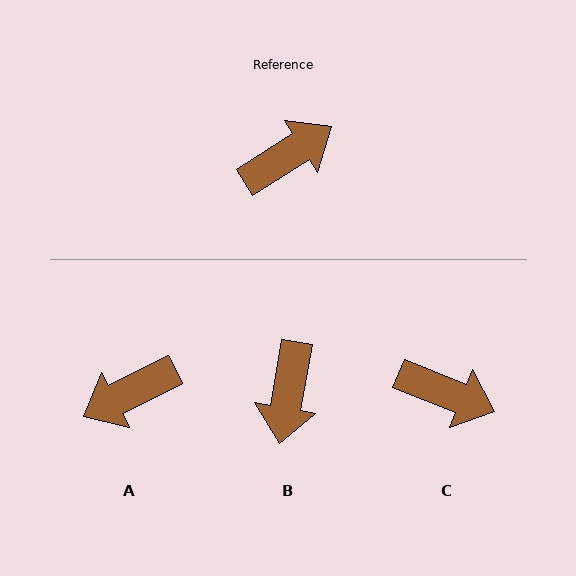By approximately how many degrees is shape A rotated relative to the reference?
Approximately 174 degrees counter-clockwise.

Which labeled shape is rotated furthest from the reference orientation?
A, about 174 degrees away.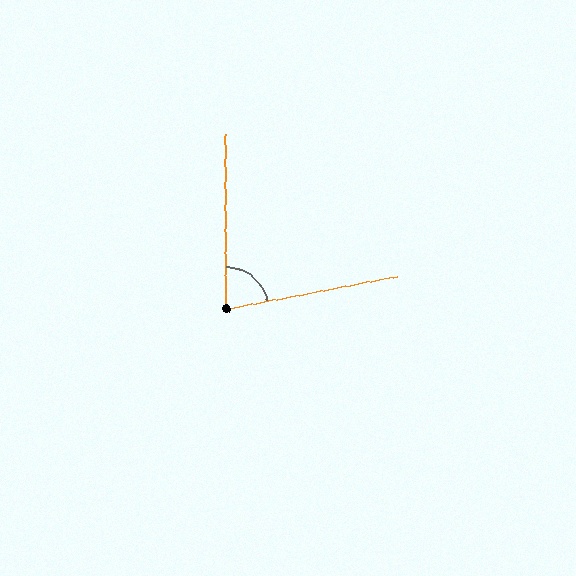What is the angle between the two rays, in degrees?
Approximately 79 degrees.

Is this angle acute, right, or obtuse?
It is acute.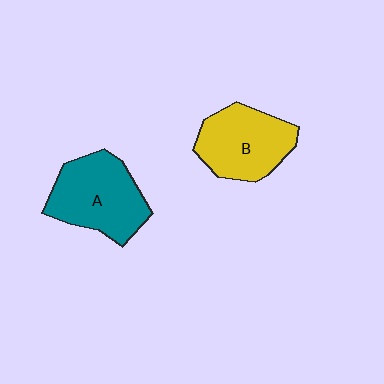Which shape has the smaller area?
Shape B (yellow).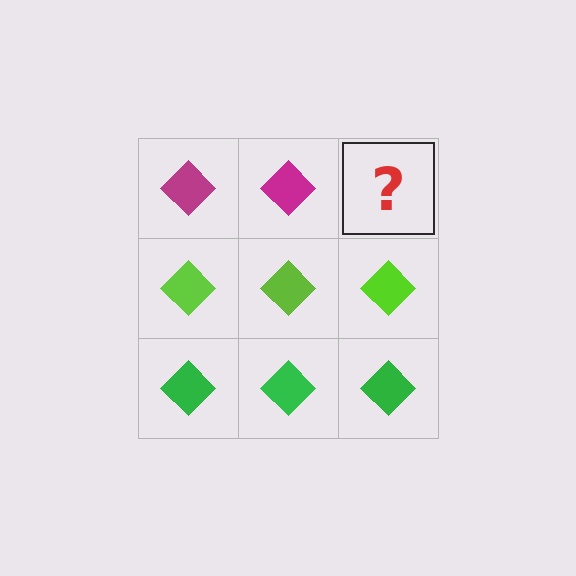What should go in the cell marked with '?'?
The missing cell should contain a magenta diamond.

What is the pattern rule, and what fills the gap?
The rule is that each row has a consistent color. The gap should be filled with a magenta diamond.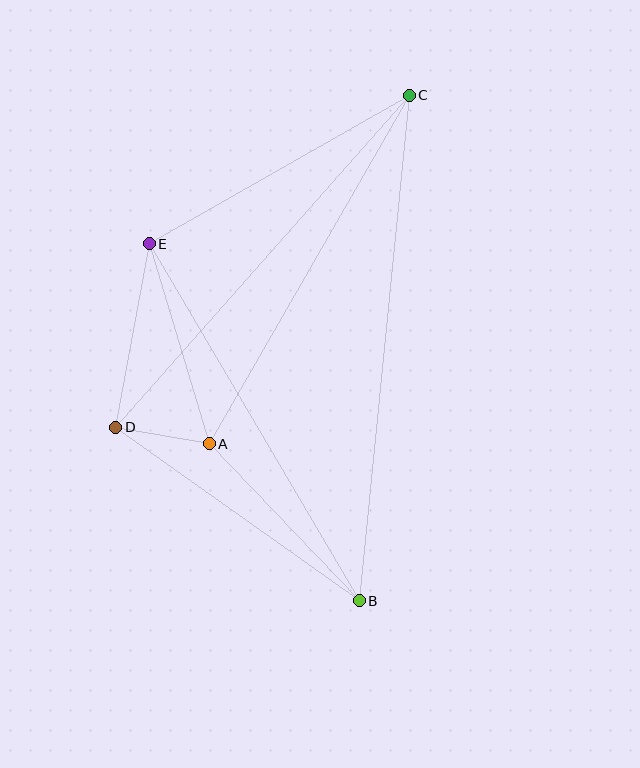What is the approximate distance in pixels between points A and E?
The distance between A and E is approximately 209 pixels.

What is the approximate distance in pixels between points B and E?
The distance between B and E is approximately 414 pixels.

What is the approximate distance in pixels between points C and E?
The distance between C and E is approximately 300 pixels.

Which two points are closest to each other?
Points A and D are closest to each other.